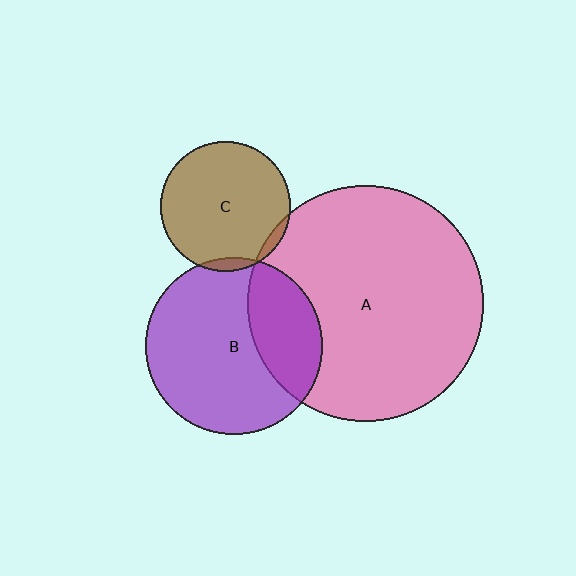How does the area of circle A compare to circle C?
Approximately 3.3 times.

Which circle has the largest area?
Circle A (pink).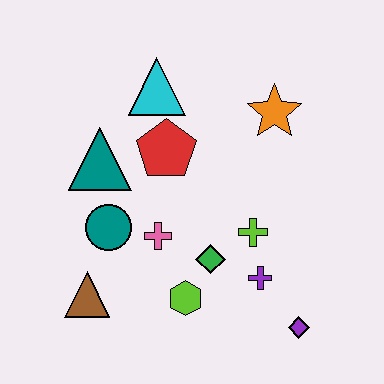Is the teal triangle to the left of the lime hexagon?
Yes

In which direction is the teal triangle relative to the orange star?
The teal triangle is to the left of the orange star.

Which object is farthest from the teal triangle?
The purple diamond is farthest from the teal triangle.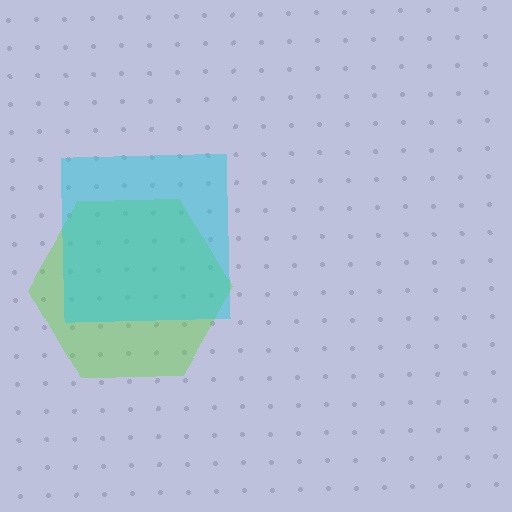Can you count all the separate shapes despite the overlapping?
Yes, there are 2 separate shapes.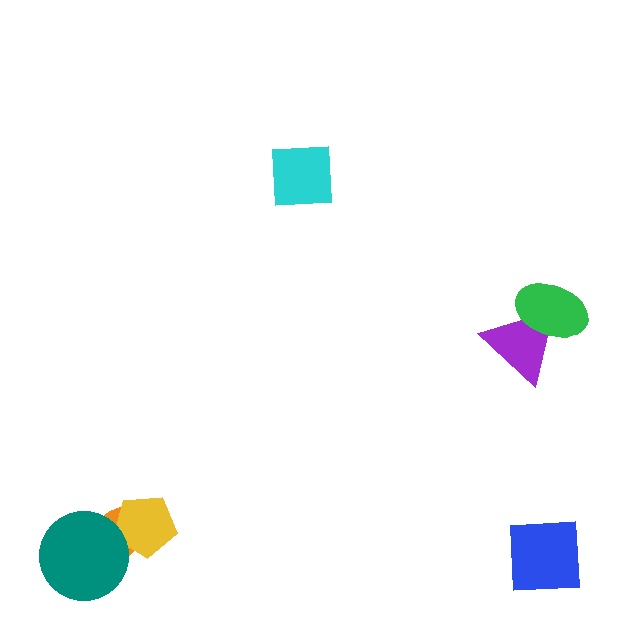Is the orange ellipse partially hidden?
Yes, it is partially covered by another shape.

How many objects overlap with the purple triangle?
1 object overlaps with the purple triangle.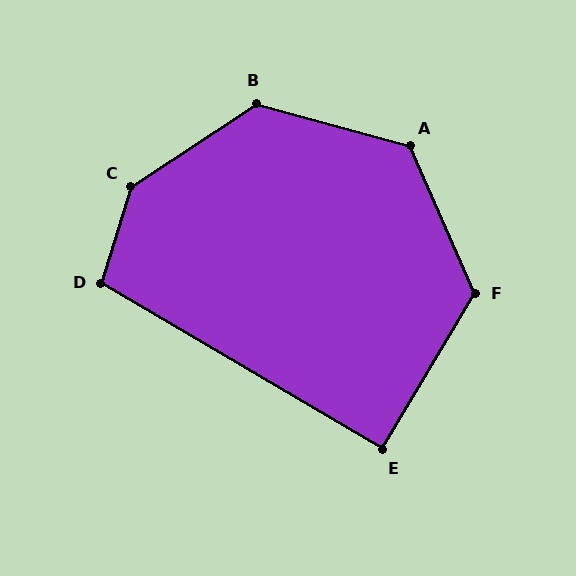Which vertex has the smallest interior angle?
E, at approximately 90 degrees.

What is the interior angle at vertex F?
Approximately 126 degrees (obtuse).